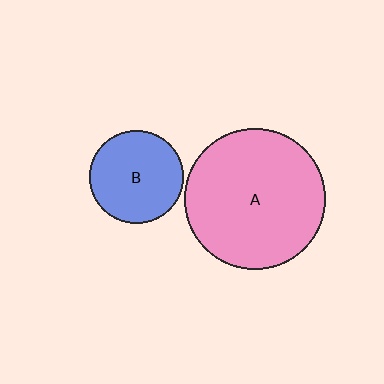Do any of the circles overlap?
No, none of the circles overlap.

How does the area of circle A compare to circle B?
Approximately 2.3 times.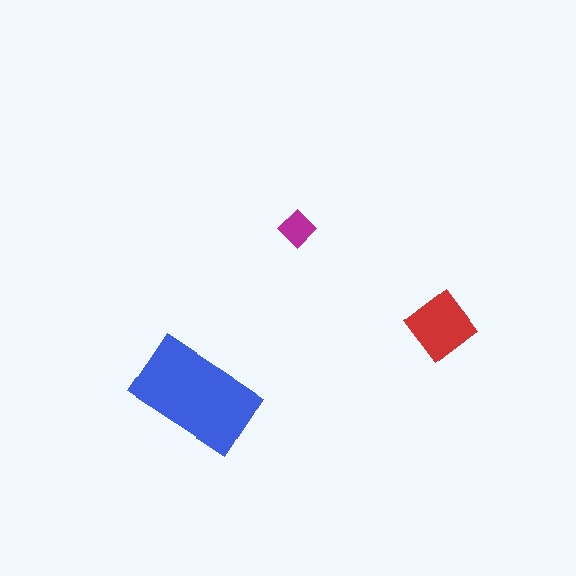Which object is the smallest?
The magenta diamond.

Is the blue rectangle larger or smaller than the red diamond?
Larger.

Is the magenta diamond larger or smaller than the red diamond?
Smaller.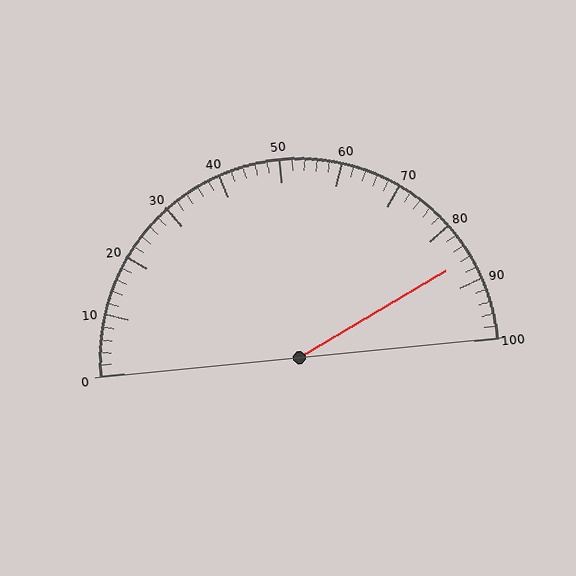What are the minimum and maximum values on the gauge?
The gauge ranges from 0 to 100.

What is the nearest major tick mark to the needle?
The nearest major tick mark is 90.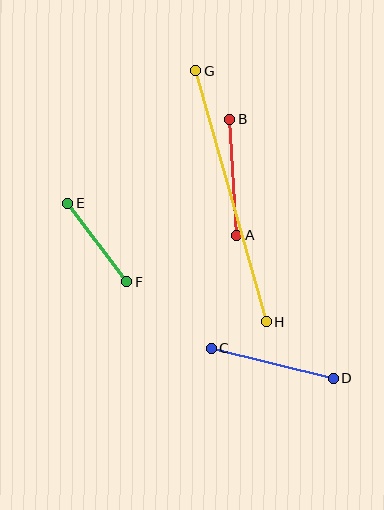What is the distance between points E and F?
The distance is approximately 98 pixels.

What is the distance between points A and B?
The distance is approximately 116 pixels.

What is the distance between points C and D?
The distance is approximately 126 pixels.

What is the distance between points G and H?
The distance is approximately 261 pixels.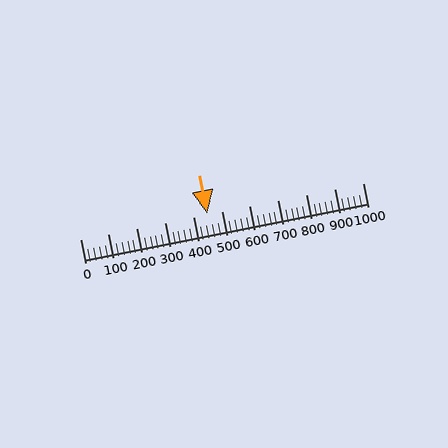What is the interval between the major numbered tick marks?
The major tick marks are spaced 100 units apart.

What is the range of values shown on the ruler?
The ruler shows values from 0 to 1000.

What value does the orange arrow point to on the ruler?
The orange arrow points to approximately 448.